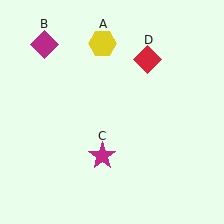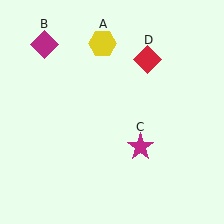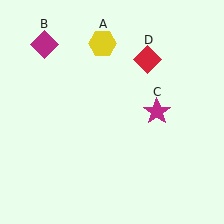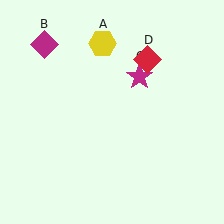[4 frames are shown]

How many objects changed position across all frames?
1 object changed position: magenta star (object C).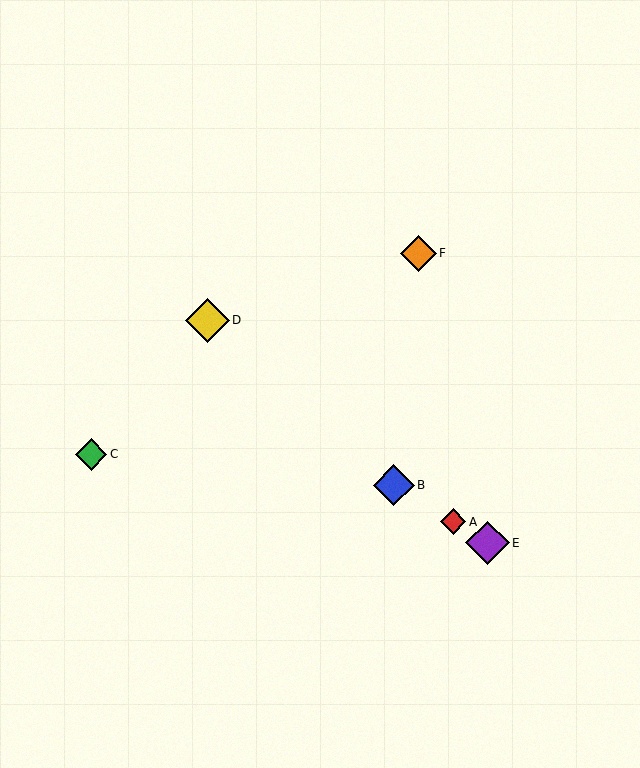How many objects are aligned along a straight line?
3 objects (A, B, E) are aligned along a straight line.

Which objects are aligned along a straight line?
Objects A, B, E are aligned along a straight line.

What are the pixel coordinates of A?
Object A is at (453, 522).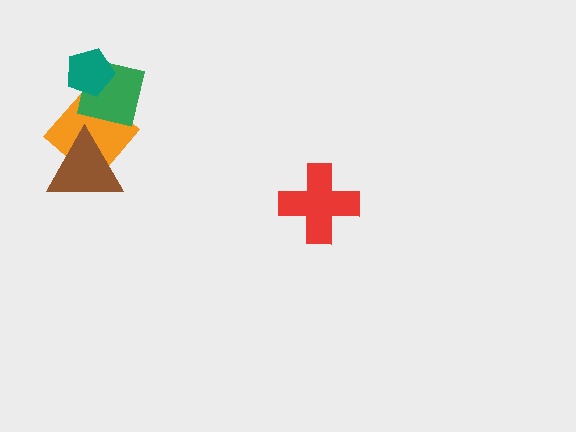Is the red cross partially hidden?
No, no other shape covers it.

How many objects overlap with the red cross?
0 objects overlap with the red cross.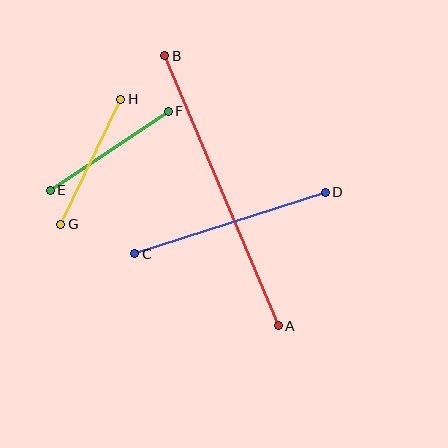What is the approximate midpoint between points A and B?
The midpoint is at approximately (222, 191) pixels.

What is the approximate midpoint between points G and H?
The midpoint is at approximately (91, 162) pixels.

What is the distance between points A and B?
The distance is approximately 293 pixels.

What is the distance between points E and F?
The distance is approximately 142 pixels.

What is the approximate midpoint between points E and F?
The midpoint is at approximately (109, 151) pixels.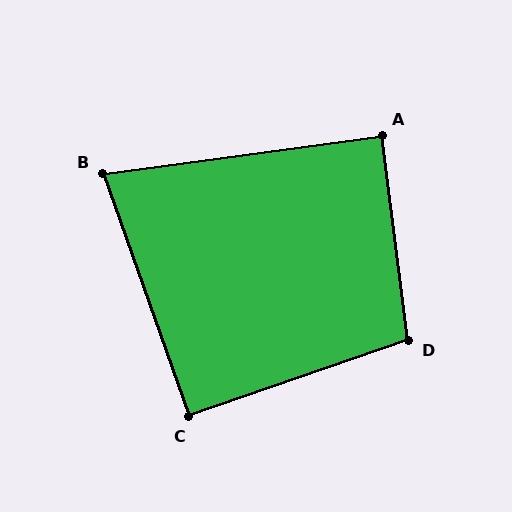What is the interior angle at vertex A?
Approximately 90 degrees (approximately right).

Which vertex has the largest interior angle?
D, at approximately 102 degrees.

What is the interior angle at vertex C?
Approximately 90 degrees (approximately right).